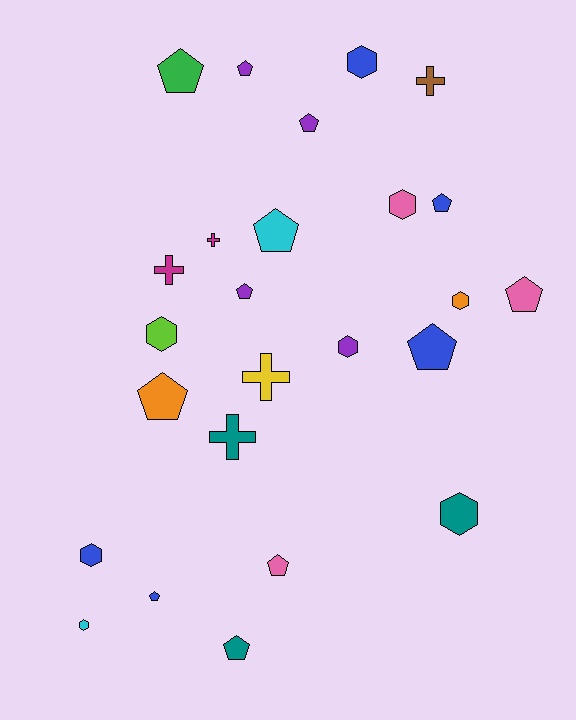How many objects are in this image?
There are 25 objects.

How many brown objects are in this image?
There is 1 brown object.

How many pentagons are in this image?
There are 12 pentagons.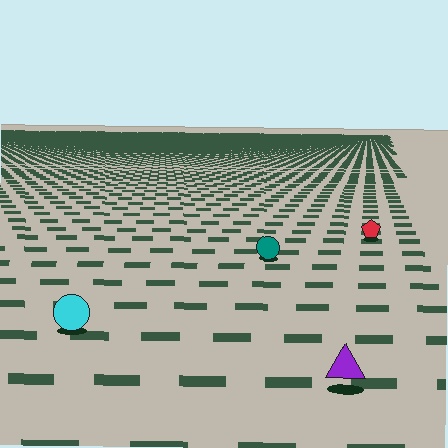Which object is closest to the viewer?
The purple triangle is closest. The texture marks near it are larger and more spread out.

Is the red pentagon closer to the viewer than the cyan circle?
No. The cyan circle is closer — you can tell from the texture gradient: the ground texture is coarser near it.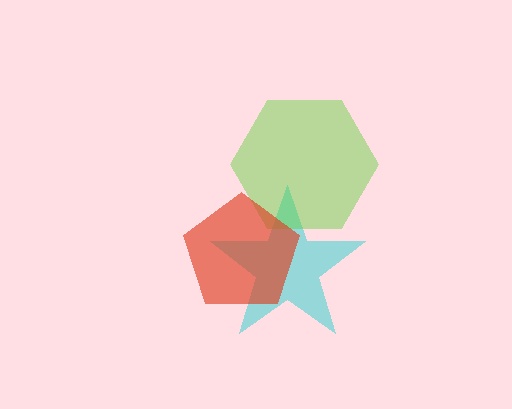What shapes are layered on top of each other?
The layered shapes are: a cyan star, a lime hexagon, a red pentagon.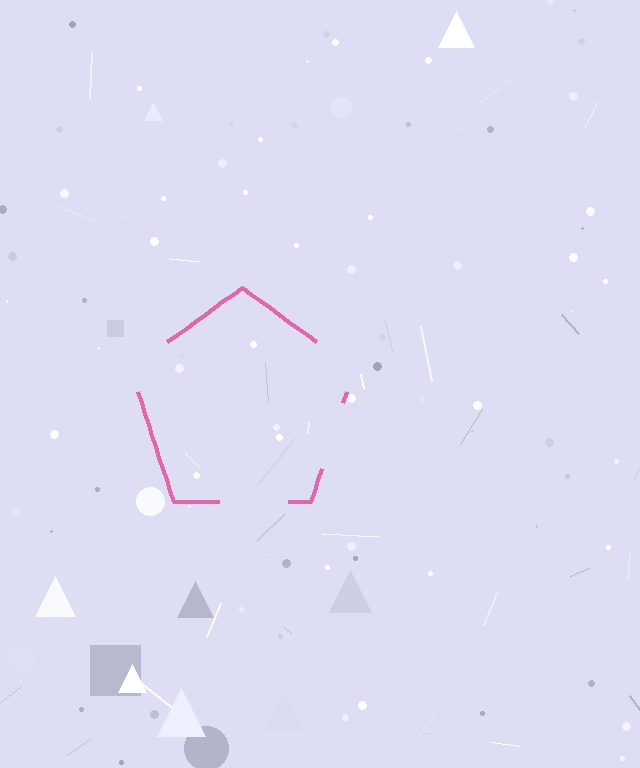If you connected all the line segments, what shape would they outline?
They would outline a pentagon.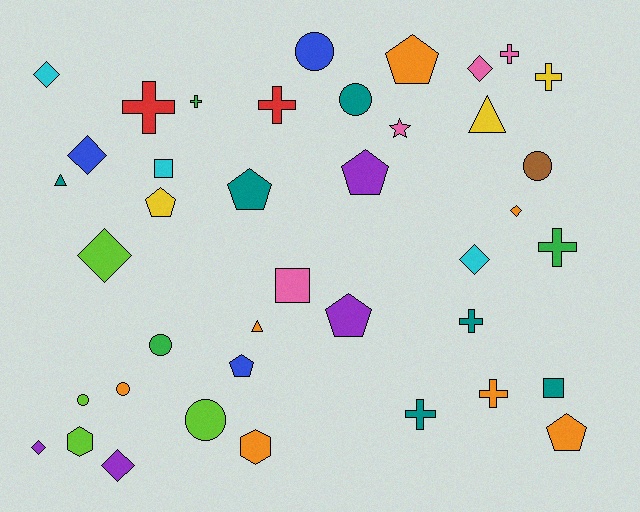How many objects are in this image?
There are 40 objects.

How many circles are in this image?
There are 7 circles.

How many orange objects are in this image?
There are 7 orange objects.